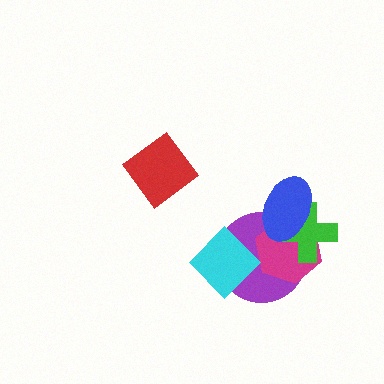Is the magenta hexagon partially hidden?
Yes, it is partially covered by another shape.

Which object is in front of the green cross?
The blue ellipse is in front of the green cross.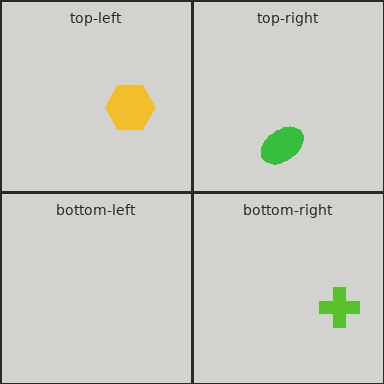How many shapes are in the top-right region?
1.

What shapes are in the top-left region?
The yellow hexagon.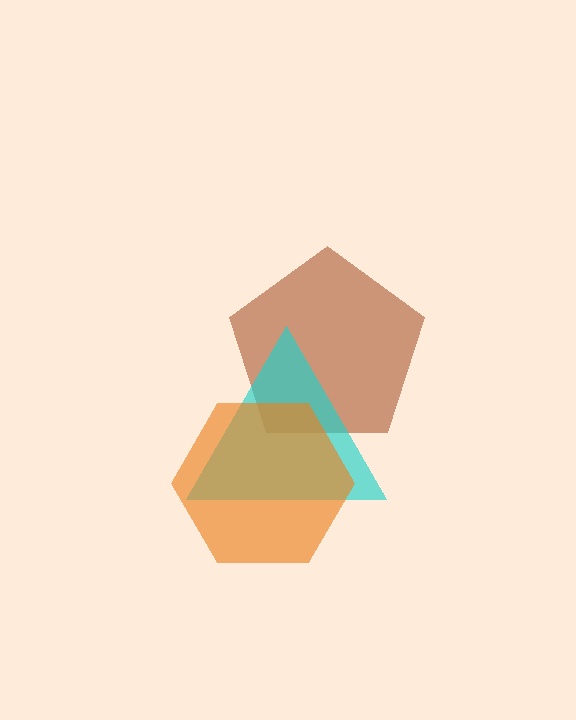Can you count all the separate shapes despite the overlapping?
Yes, there are 3 separate shapes.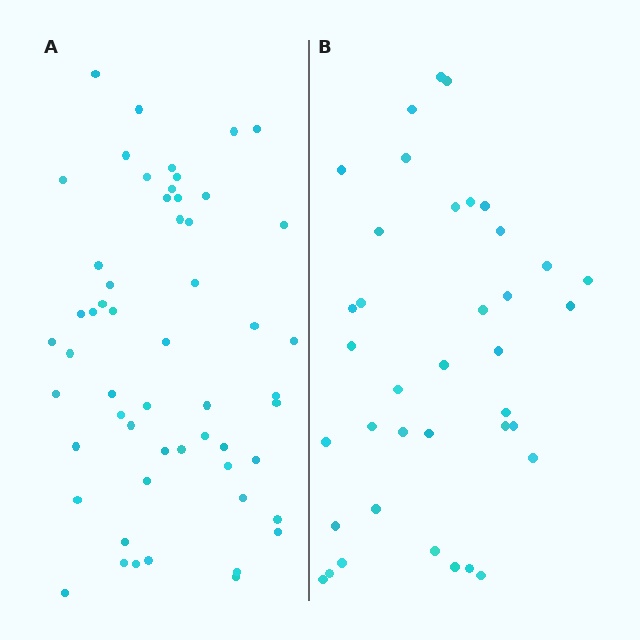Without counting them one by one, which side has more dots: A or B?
Region A (the left region) has more dots.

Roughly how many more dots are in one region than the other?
Region A has approximately 15 more dots than region B.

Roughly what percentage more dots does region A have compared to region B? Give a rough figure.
About 45% more.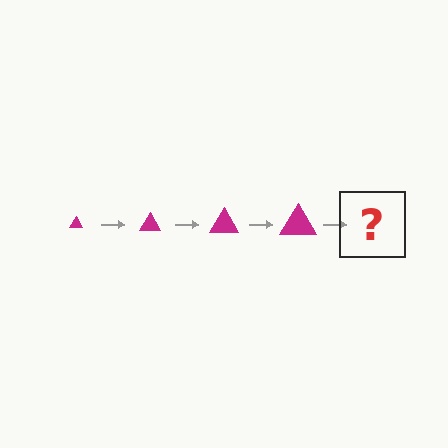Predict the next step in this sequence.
The next step is a magenta triangle, larger than the previous one.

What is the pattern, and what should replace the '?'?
The pattern is that the triangle gets progressively larger each step. The '?' should be a magenta triangle, larger than the previous one.